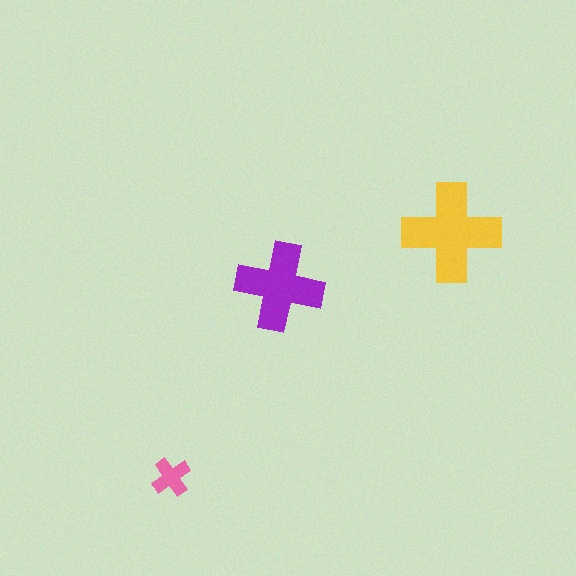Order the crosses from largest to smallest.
the yellow one, the purple one, the pink one.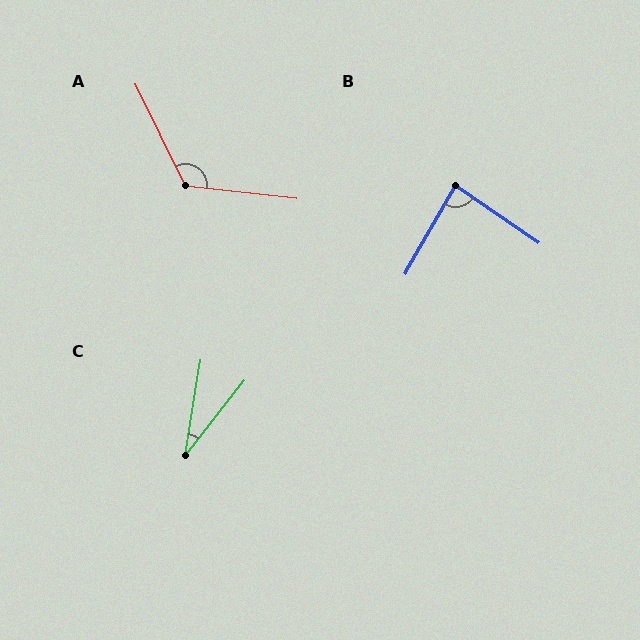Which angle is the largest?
A, at approximately 123 degrees.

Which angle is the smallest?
C, at approximately 29 degrees.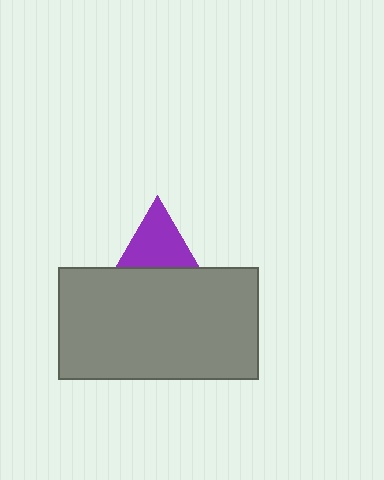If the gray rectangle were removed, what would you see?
You would see the complete purple triangle.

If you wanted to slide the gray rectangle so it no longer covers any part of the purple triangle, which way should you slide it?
Slide it down — that is the most direct way to separate the two shapes.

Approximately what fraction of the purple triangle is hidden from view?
Roughly 48% of the purple triangle is hidden behind the gray rectangle.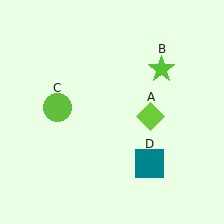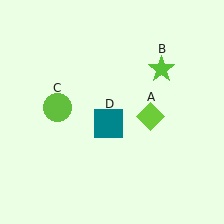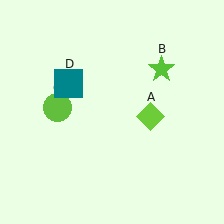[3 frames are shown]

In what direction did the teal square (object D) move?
The teal square (object D) moved up and to the left.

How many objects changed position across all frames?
1 object changed position: teal square (object D).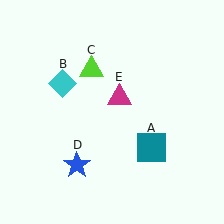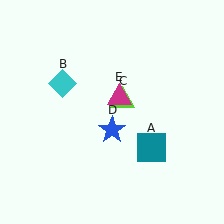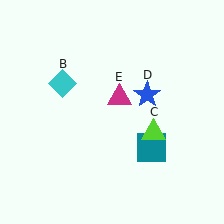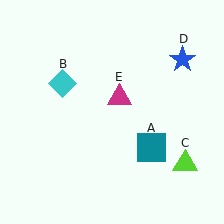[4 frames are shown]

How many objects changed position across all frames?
2 objects changed position: lime triangle (object C), blue star (object D).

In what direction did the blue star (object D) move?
The blue star (object D) moved up and to the right.